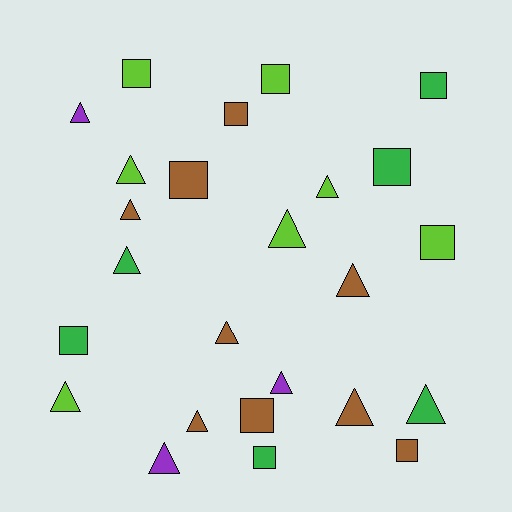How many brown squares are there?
There are 4 brown squares.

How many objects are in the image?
There are 25 objects.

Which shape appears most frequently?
Triangle, with 14 objects.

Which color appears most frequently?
Brown, with 9 objects.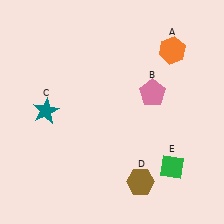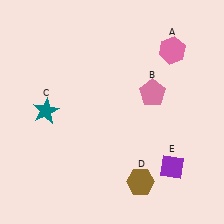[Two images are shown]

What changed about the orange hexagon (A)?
In Image 1, A is orange. In Image 2, it changed to pink.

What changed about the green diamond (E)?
In Image 1, E is green. In Image 2, it changed to purple.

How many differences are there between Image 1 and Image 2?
There are 2 differences between the two images.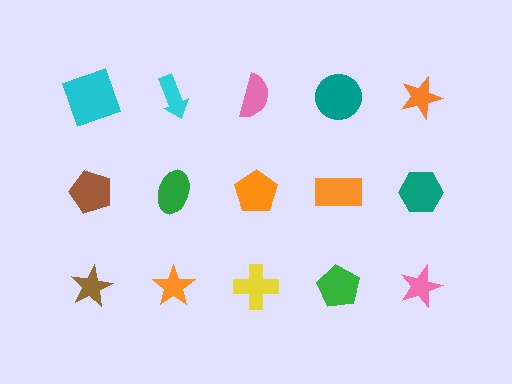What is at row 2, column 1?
A brown pentagon.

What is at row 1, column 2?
A cyan arrow.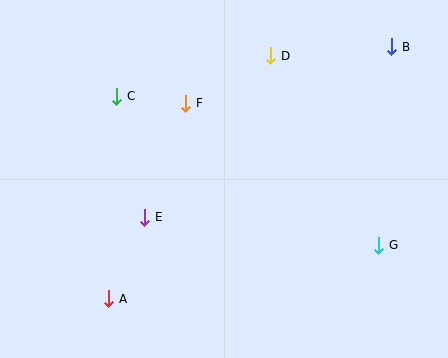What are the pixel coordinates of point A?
Point A is at (109, 299).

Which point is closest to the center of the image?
Point F at (186, 103) is closest to the center.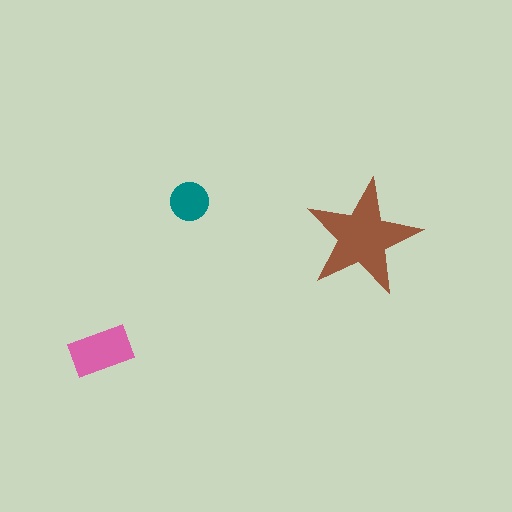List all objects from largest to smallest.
The brown star, the pink rectangle, the teal circle.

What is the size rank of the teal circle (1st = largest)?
3rd.